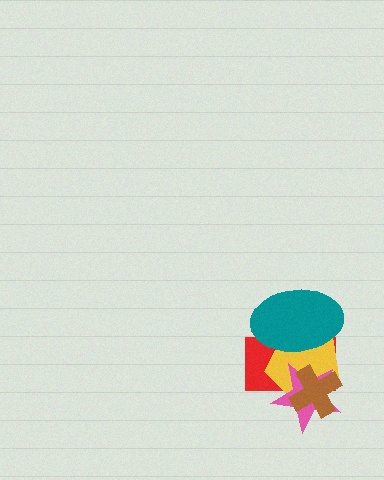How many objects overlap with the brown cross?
3 objects overlap with the brown cross.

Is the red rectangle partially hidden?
Yes, it is partially covered by another shape.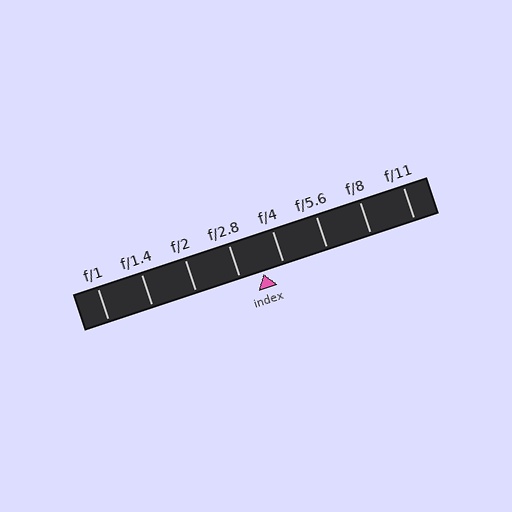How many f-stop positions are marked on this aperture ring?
There are 8 f-stop positions marked.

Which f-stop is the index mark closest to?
The index mark is closest to f/4.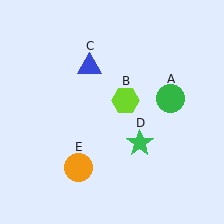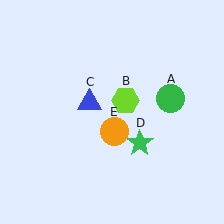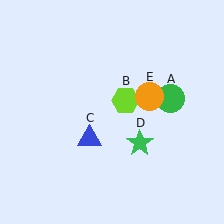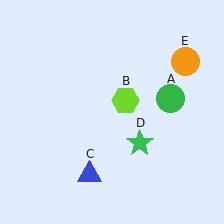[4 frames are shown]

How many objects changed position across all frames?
2 objects changed position: blue triangle (object C), orange circle (object E).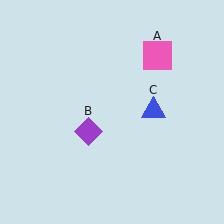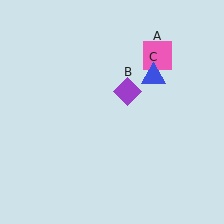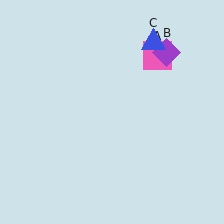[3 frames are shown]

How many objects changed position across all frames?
2 objects changed position: purple diamond (object B), blue triangle (object C).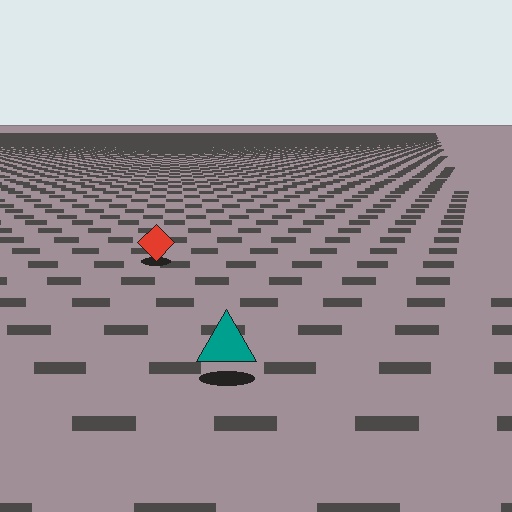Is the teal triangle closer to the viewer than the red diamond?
Yes. The teal triangle is closer — you can tell from the texture gradient: the ground texture is coarser near it.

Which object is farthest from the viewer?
The red diamond is farthest from the viewer. It appears smaller and the ground texture around it is denser.